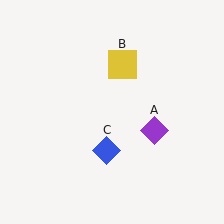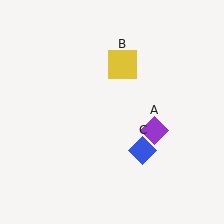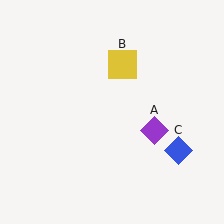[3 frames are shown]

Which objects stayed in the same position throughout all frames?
Purple diamond (object A) and yellow square (object B) remained stationary.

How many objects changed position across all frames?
1 object changed position: blue diamond (object C).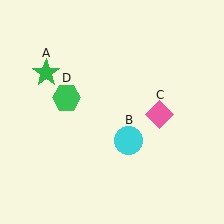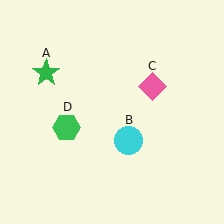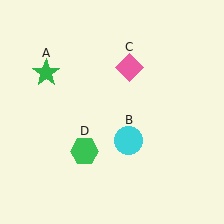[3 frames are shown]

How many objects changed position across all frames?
2 objects changed position: pink diamond (object C), green hexagon (object D).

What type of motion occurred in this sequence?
The pink diamond (object C), green hexagon (object D) rotated counterclockwise around the center of the scene.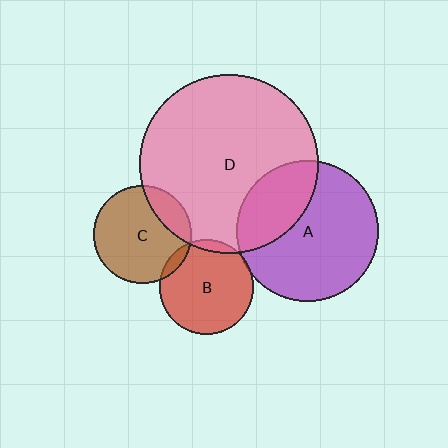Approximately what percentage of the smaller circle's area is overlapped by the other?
Approximately 5%.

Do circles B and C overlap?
Yes.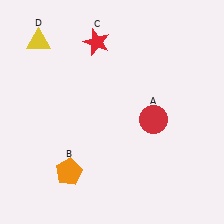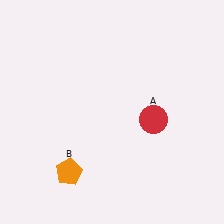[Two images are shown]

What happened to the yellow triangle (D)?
The yellow triangle (D) was removed in Image 2. It was in the top-left area of Image 1.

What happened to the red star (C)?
The red star (C) was removed in Image 2. It was in the top-left area of Image 1.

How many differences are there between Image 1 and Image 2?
There are 2 differences between the two images.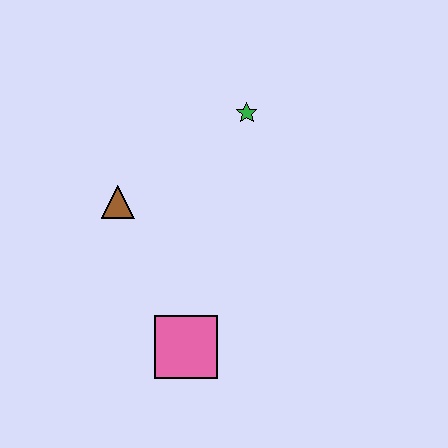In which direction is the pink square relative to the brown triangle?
The pink square is below the brown triangle.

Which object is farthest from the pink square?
The green star is farthest from the pink square.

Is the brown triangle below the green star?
Yes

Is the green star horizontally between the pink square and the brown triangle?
No